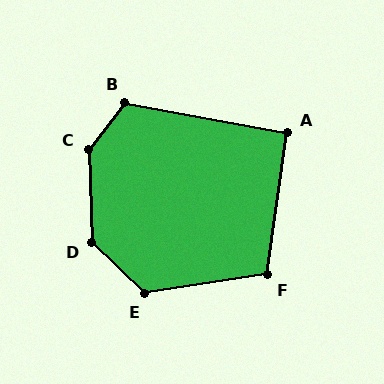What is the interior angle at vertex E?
Approximately 127 degrees (obtuse).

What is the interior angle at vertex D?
Approximately 136 degrees (obtuse).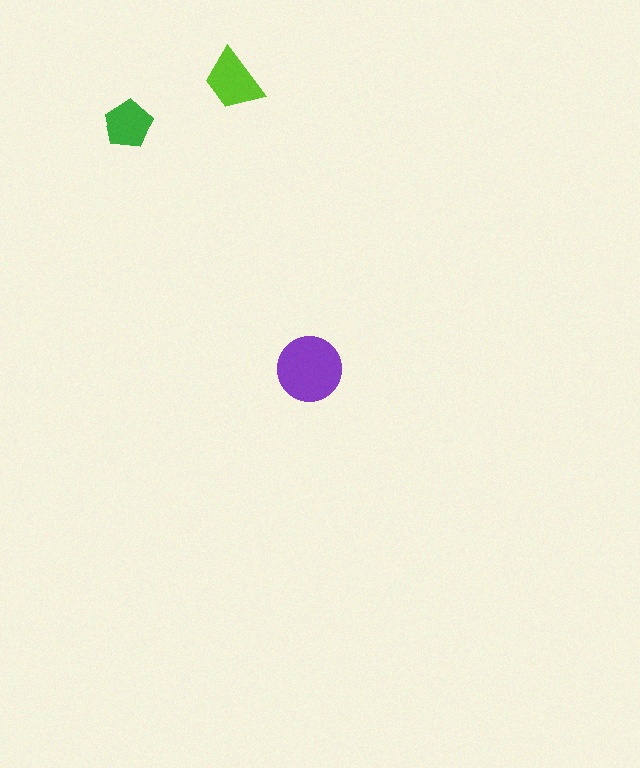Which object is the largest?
The purple circle.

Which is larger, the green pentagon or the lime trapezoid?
The lime trapezoid.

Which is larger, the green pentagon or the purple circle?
The purple circle.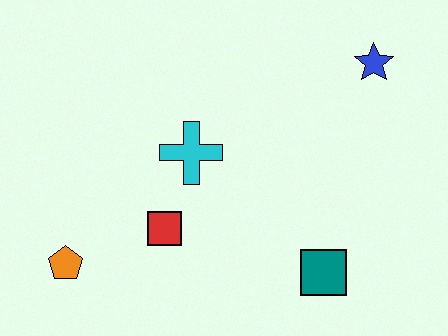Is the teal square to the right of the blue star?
No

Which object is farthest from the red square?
The blue star is farthest from the red square.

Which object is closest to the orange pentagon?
The red square is closest to the orange pentagon.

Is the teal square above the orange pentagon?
No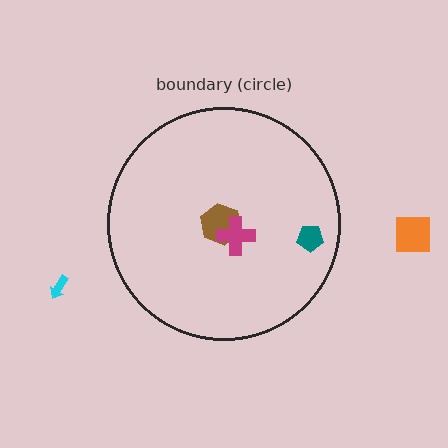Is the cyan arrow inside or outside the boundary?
Outside.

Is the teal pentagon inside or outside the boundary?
Inside.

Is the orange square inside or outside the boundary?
Outside.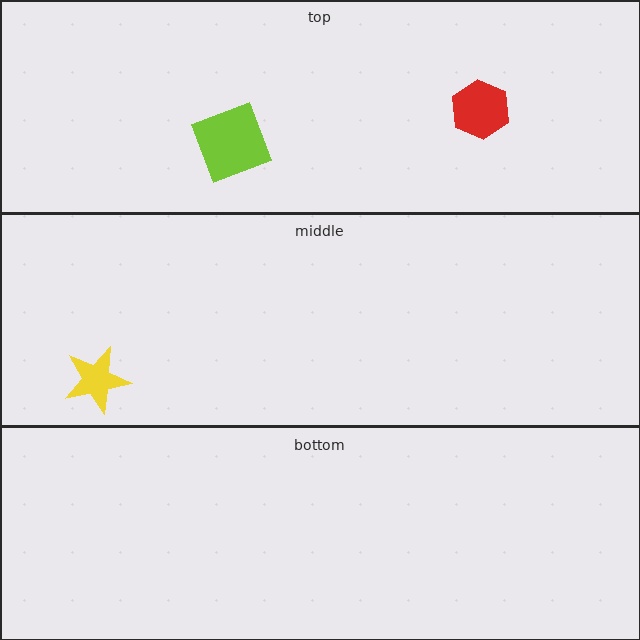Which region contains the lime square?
The top region.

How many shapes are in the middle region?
1.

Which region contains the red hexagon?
The top region.